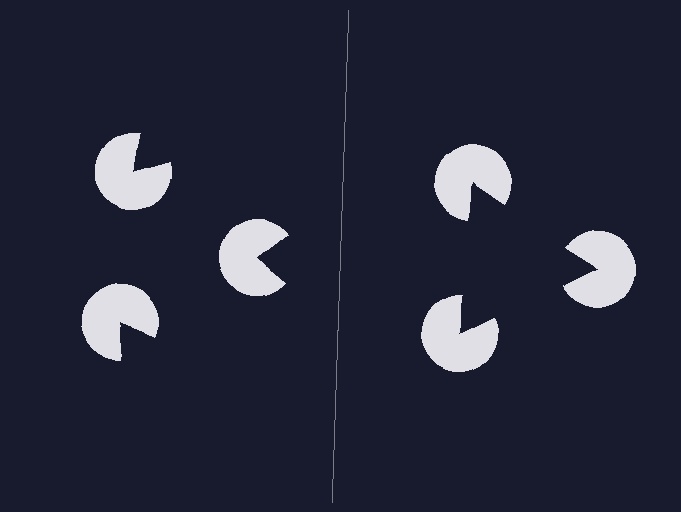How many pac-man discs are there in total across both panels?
6 — 3 on each side.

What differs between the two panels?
The pac-man discs are positioned identically on both sides; only the wedge orientations differ. On the right they align to a triangle; on the left they are misaligned.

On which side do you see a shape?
An illusory triangle appears on the right side. On the left side the wedge cuts are rotated, so no coherent shape forms.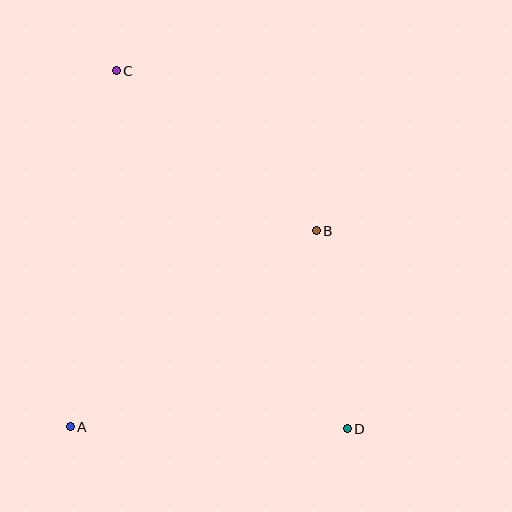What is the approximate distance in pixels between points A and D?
The distance between A and D is approximately 277 pixels.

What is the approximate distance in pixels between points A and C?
The distance between A and C is approximately 359 pixels.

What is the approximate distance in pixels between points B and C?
The distance between B and C is approximately 256 pixels.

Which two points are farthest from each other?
Points C and D are farthest from each other.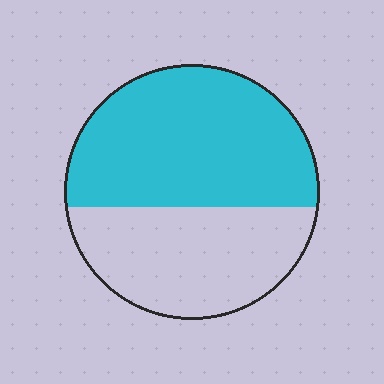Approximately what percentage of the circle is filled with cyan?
Approximately 55%.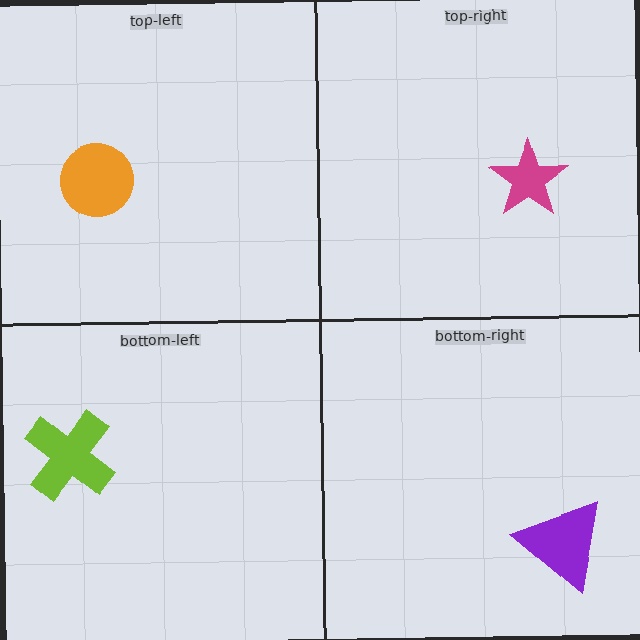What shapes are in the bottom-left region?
The lime cross.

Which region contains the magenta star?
The top-right region.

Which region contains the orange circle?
The top-left region.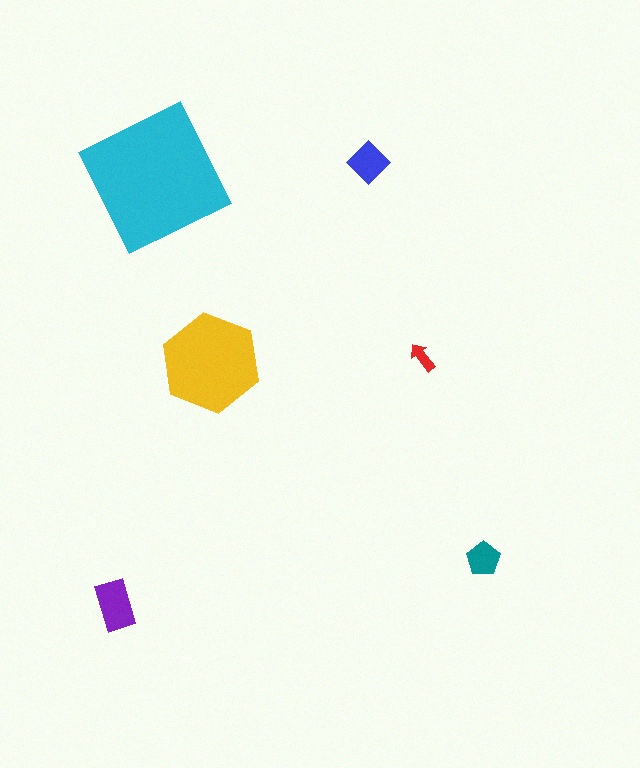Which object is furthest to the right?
The teal pentagon is rightmost.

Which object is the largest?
The cyan square.